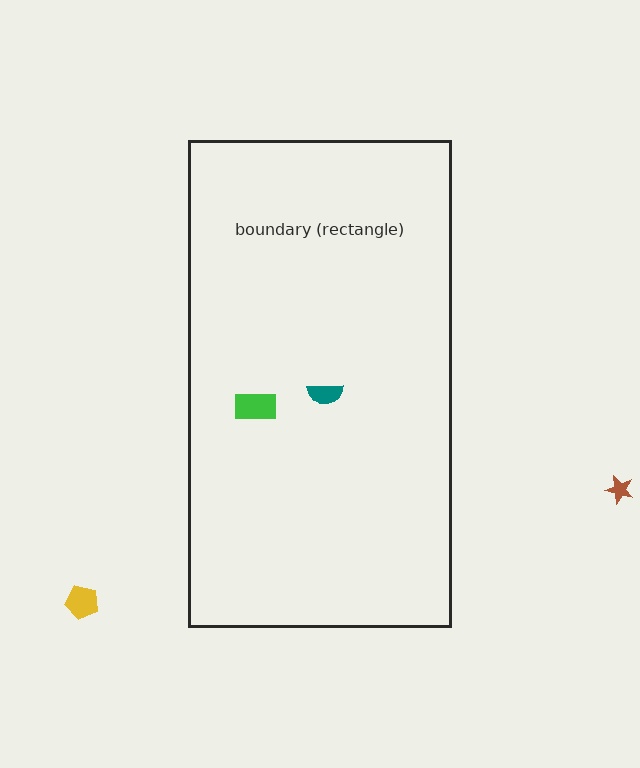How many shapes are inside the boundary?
2 inside, 2 outside.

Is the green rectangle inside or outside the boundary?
Inside.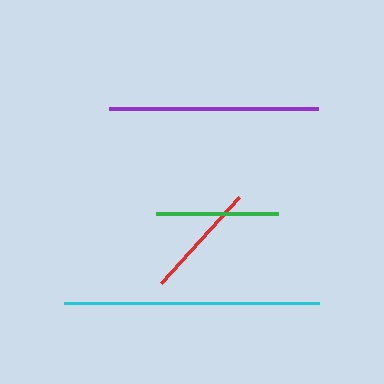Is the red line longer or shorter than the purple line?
The purple line is longer than the red line.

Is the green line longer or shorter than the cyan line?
The cyan line is longer than the green line.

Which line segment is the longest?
The cyan line is the longest at approximately 255 pixels.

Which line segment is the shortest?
The red line is the shortest at approximately 116 pixels.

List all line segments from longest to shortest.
From longest to shortest: cyan, purple, green, red.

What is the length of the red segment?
The red segment is approximately 116 pixels long.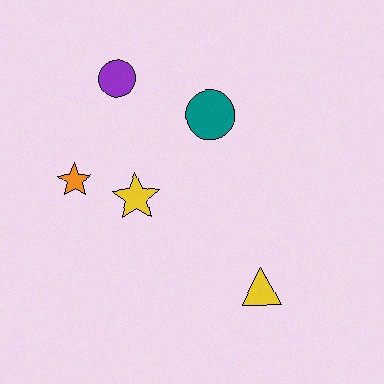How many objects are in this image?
There are 5 objects.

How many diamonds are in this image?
There are no diamonds.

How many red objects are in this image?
There are no red objects.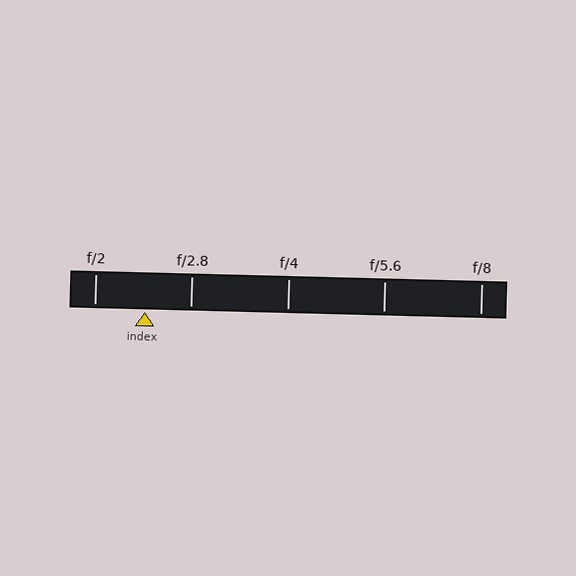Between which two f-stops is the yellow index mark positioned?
The index mark is between f/2 and f/2.8.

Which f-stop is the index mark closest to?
The index mark is closest to f/2.8.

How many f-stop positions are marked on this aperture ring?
There are 5 f-stop positions marked.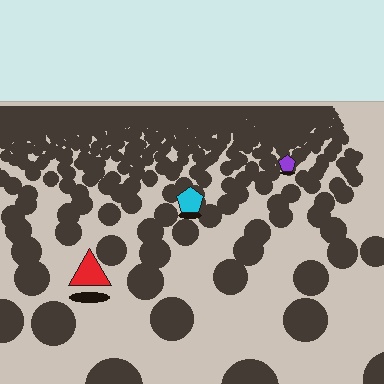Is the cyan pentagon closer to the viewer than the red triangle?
No. The red triangle is closer — you can tell from the texture gradient: the ground texture is coarser near it.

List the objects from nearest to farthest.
From nearest to farthest: the red triangle, the cyan pentagon, the purple pentagon.